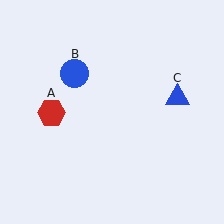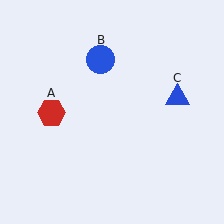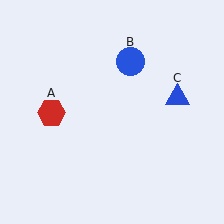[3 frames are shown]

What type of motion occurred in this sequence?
The blue circle (object B) rotated clockwise around the center of the scene.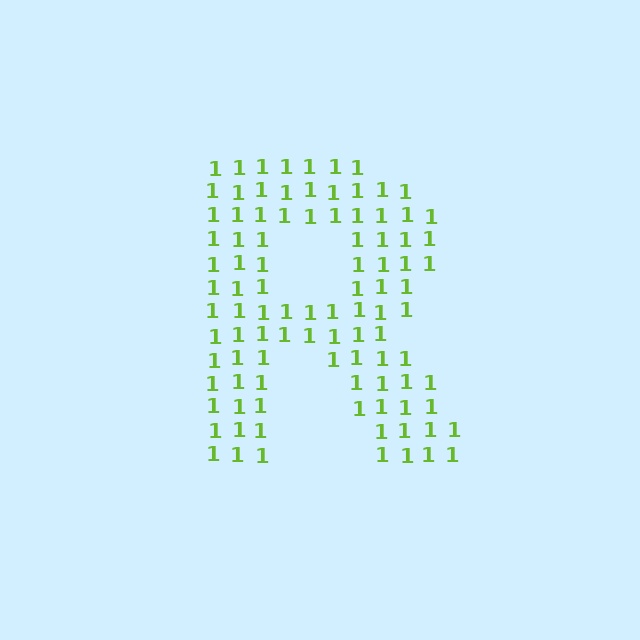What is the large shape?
The large shape is the letter R.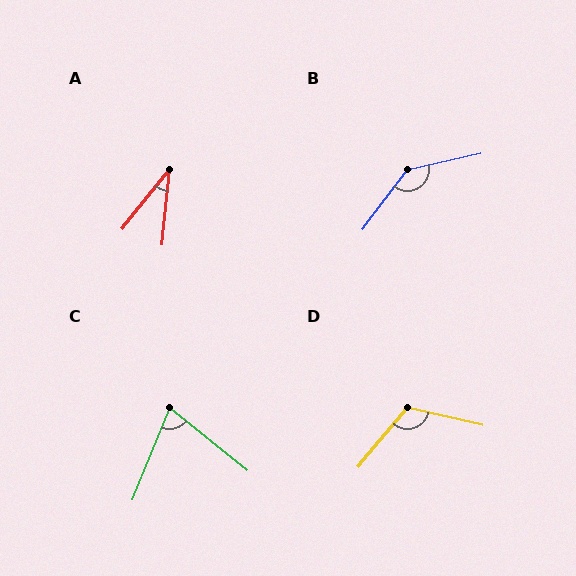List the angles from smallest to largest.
A (33°), C (73°), D (117°), B (140°).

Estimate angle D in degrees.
Approximately 117 degrees.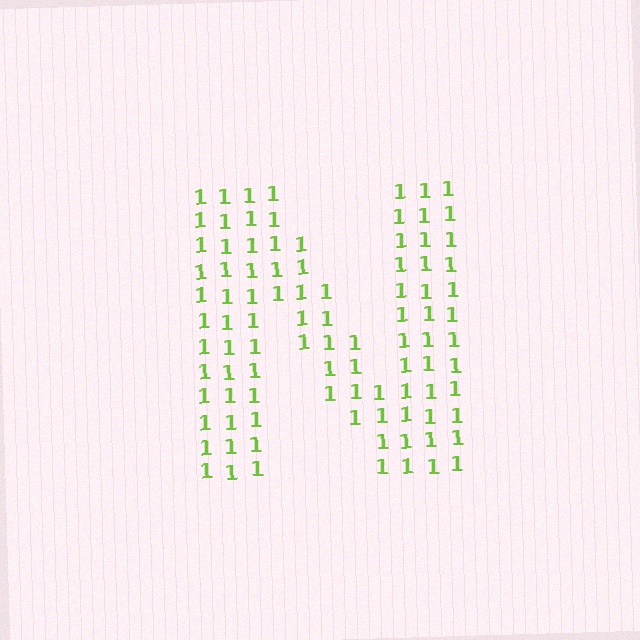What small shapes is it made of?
It is made of small digit 1's.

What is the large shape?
The large shape is the letter N.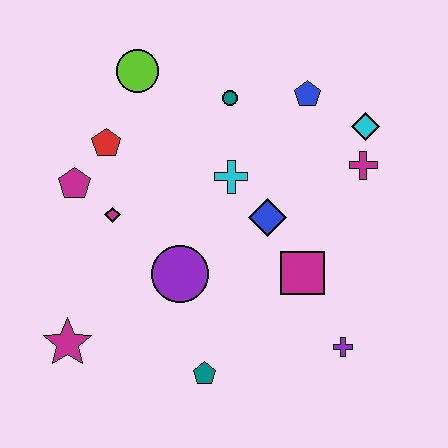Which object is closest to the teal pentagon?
The purple circle is closest to the teal pentagon.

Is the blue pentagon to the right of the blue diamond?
Yes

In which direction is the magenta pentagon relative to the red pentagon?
The magenta pentagon is below the red pentagon.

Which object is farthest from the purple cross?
The lime circle is farthest from the purple cross.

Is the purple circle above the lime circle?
No